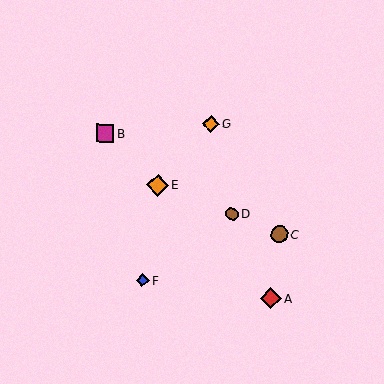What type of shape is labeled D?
Shape D is a brown circle.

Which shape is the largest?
The orange diamond (labeled E) is the largest.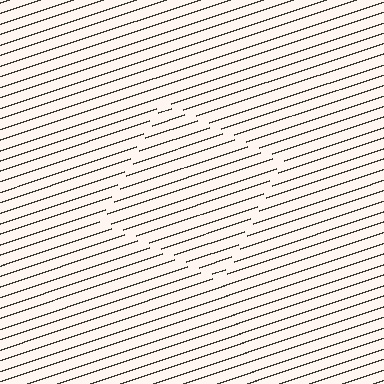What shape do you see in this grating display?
An illusory square. The interior of the shape contains the same grating, shifted by half a period — the contour is defined by the phase discontinuity where line-ends from the inner and outer gratings abut.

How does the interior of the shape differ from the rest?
The interior of the shape contains the same grating, shifted by half a period — the contour is defined by the phase discontinuity where line-ends from the inner and outer gratings abut.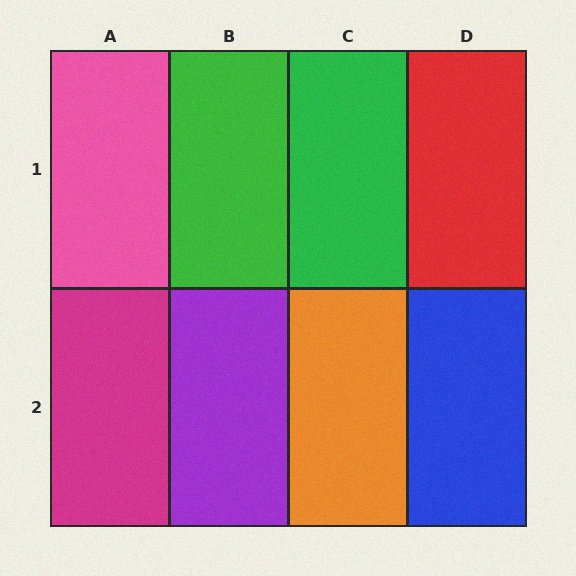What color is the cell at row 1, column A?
Pink.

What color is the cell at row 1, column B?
Green.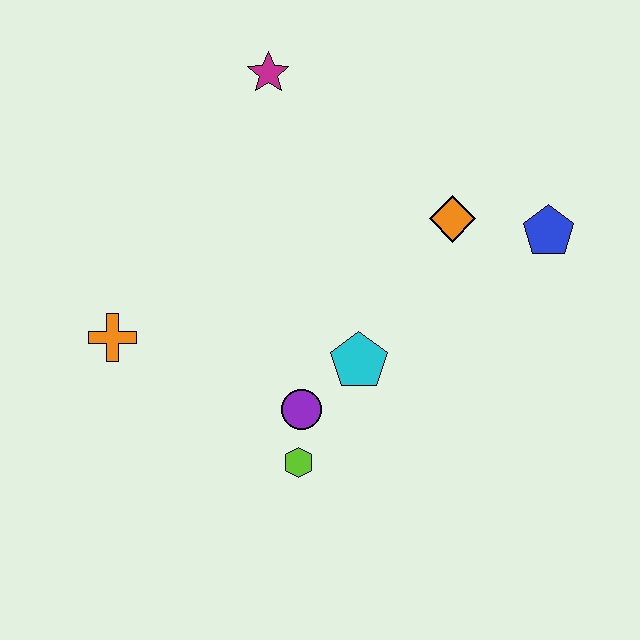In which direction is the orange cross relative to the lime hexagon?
The orange cross is to the left of the lime hexagon.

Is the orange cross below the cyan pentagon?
No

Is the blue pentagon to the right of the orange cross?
Yes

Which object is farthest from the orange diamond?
The orange cross is farthest from the orange diamond.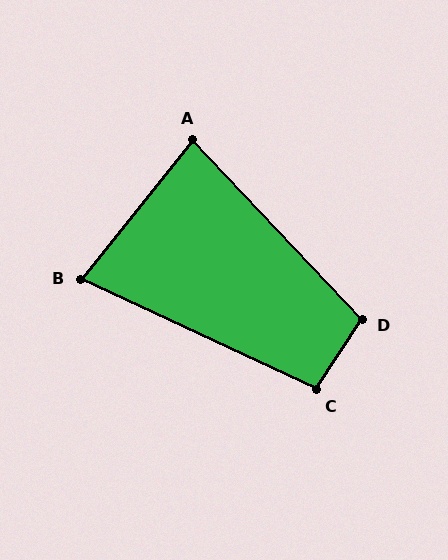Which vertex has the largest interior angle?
D, at approximately 104 degrees.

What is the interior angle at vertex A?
Approximately 82 degrees (acute).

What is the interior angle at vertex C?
Approximately 98 degrees (obtuse).